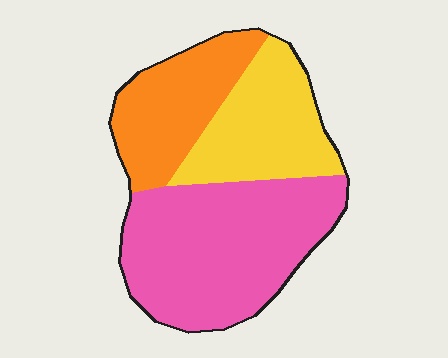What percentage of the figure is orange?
Orange covers roughly 25% of the figure.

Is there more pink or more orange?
Pink.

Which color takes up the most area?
Pink, at roughly 50%.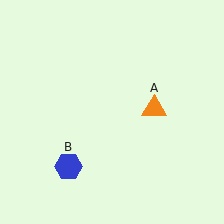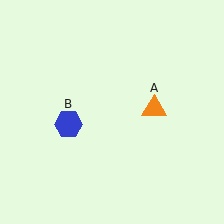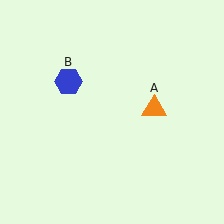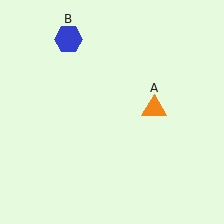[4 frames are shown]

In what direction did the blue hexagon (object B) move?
The blue hexagon (object B) moved up.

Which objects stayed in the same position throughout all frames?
Orange triangle (object A) remained stationary.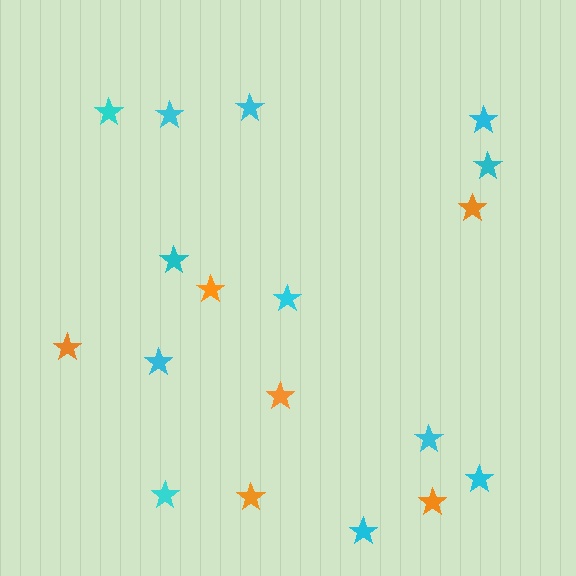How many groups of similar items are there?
There are 2 groups: one group of orange stars (6) and one group of cyan stars (12).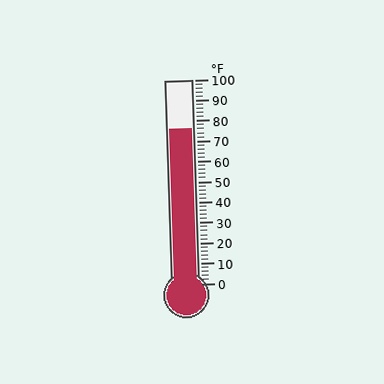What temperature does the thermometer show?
The thermometer shows approximately 76°F.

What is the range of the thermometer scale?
The thermometer scale ranges from 0°F to 100°F.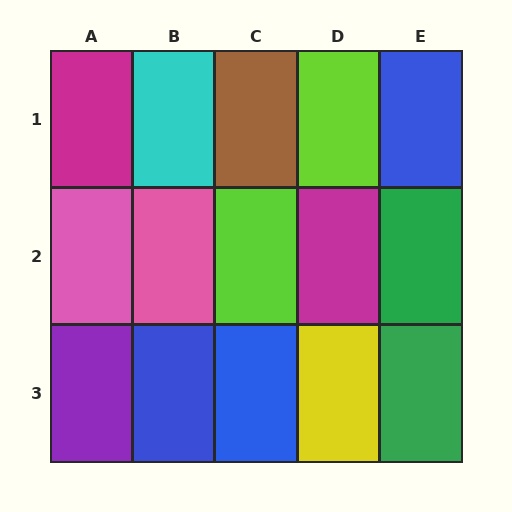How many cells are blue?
3 cells are blue.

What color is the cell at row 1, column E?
Blue.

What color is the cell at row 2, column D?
Magenta.